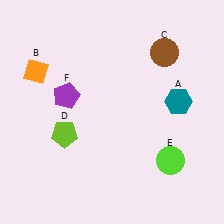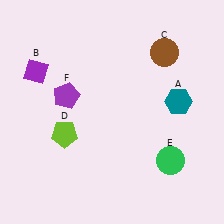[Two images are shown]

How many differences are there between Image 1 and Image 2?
There are 2 differences between the two images.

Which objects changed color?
B changed from orange to purple. E changed from lime to green.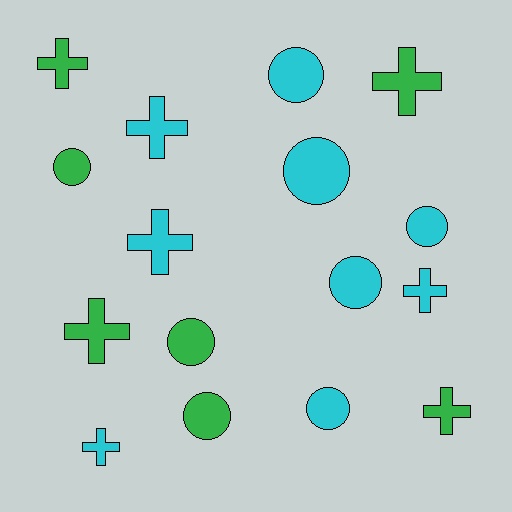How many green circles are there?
There are 3 green circles.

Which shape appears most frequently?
Cross, with 8 objects.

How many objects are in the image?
There are 16 objects.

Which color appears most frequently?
Cyan, with 9 objects.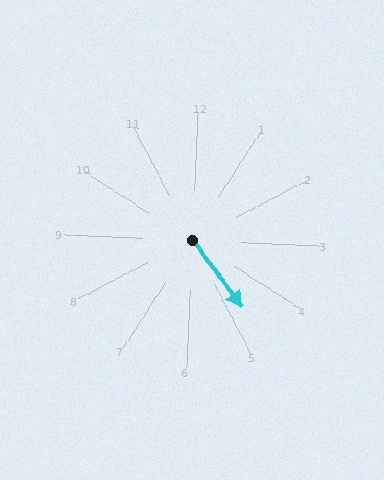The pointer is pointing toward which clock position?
Roughly 5 o'clock.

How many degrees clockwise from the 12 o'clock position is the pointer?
Approximately 141 degrees.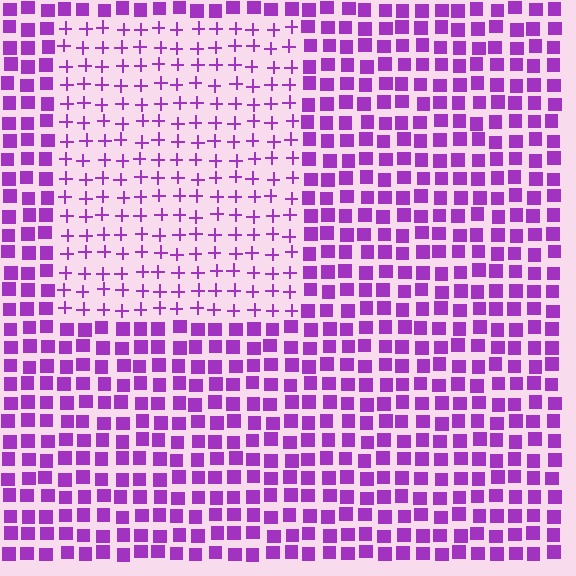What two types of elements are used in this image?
The image uses plus signs inside the rectangle region and squares outside it.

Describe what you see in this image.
The image is filled with small purple elements arranged in a uniform grid. A rectangle-shaped region contains plus signs, while the surrounding area contains squares. The boundary is defined purely by the change in element shape.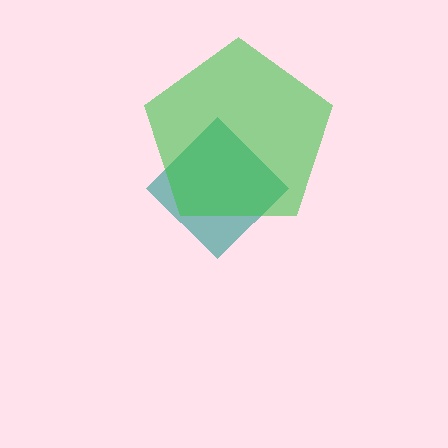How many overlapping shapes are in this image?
There are 2 overlapping shapes in the image.